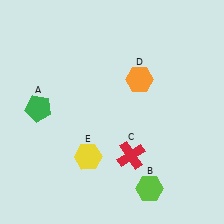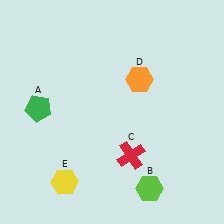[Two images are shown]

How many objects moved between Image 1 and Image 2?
1 object moved between the two images.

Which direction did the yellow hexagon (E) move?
The yellow hexagon (E) moved down.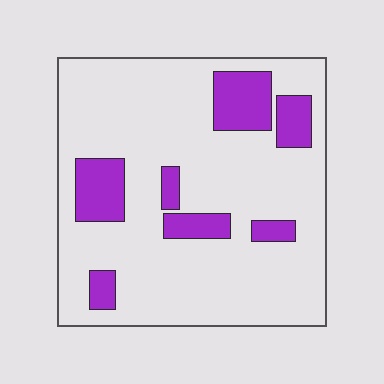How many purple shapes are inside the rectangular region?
7.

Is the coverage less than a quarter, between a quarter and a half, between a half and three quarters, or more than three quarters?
Less than a quarter.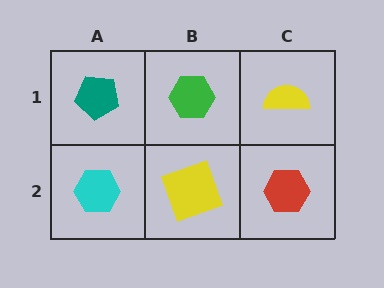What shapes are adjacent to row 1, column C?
A red hexagon (row 2, column C), a green hexagon (row 1, column B).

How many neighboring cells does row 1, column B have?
3.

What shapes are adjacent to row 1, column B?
A yellow square (row 2, column B), a teal pentagon (row 1, column A), a yellow semicircle (row 1, column C).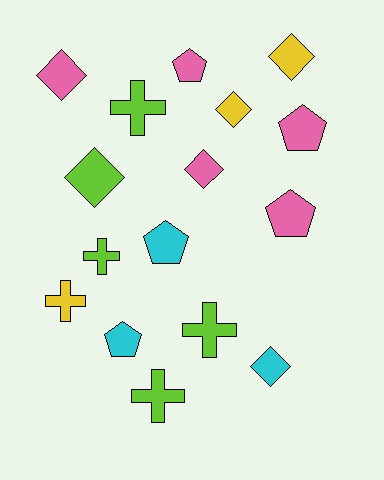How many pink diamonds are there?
There are 2 pink diamonds.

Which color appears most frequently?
Pink, with 5 objects.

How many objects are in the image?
There are 16 objects.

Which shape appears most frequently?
Diamond, with 6 objects.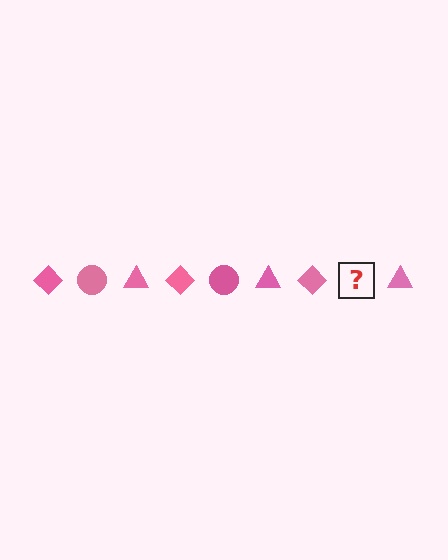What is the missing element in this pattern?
The missing element is a pink circle.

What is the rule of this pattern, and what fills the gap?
The rule is that the pattern cycles through diamond, circle, triangle shapes in pink. The gap should be filled with a pink circle.